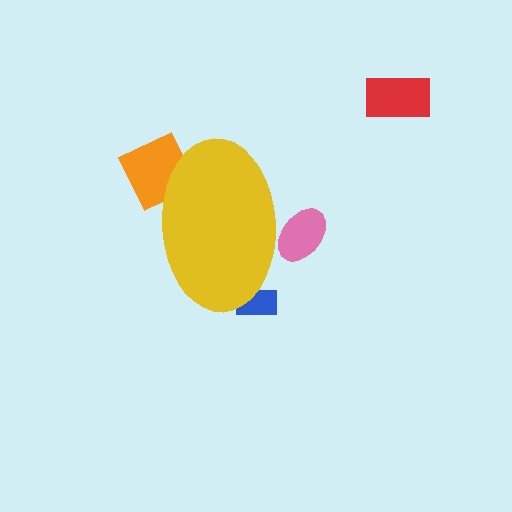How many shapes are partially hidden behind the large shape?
3 shapes are partially hidden.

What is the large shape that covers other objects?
A yellow ellipse.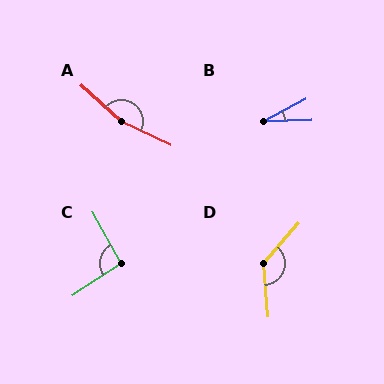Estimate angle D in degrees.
Approximately 134 degrees.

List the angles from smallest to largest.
B (26°), C (95°), D (134°), A (163°).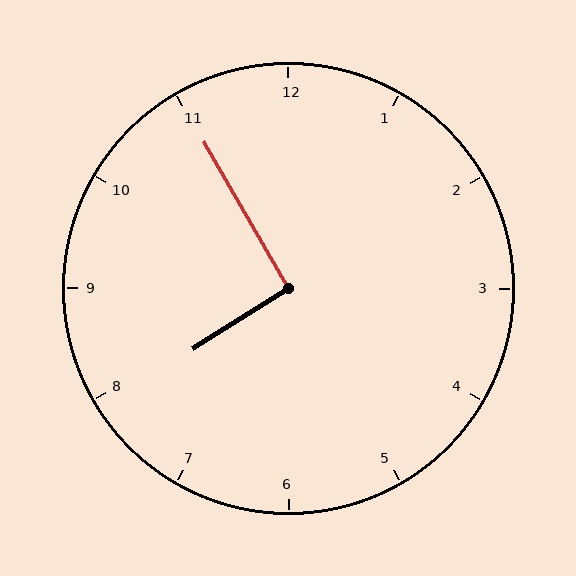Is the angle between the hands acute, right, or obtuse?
It is right.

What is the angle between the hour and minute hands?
Approximately 92 degrees.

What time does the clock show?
7:55.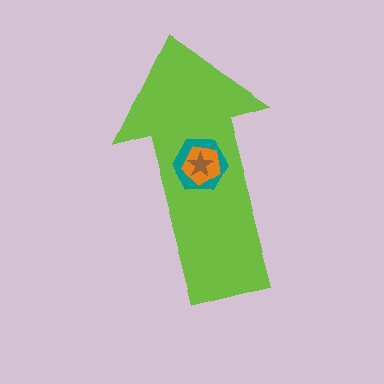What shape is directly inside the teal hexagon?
The orange pentagon.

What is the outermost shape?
The lime arrow.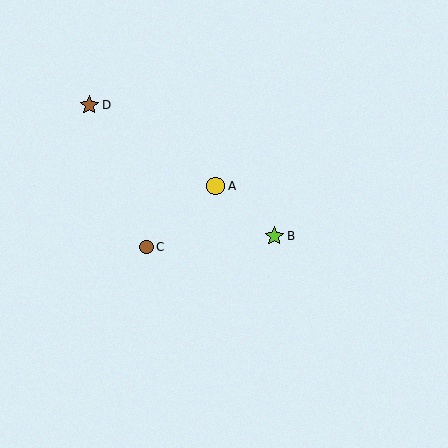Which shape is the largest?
The lime star (labeled B) is the largest.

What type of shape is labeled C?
Shape C is a brown circle.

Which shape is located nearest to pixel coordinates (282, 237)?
The lime star (labeled B) at (274, 236) is nearest to that location.